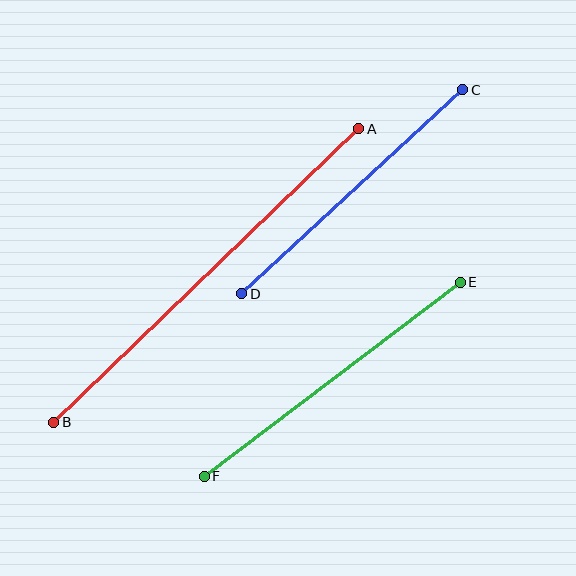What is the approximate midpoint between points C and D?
The midpoint is at approximately (352, 192) pixels.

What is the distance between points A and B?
The distance is approximately 423 pixels.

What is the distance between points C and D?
The distance is approximately 301 pixels.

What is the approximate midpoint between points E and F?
The midpoint is at approximately (332, 379) pixels.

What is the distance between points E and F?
The distance is approximately 321 pixels.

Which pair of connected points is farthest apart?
Points A and B are farthest apart.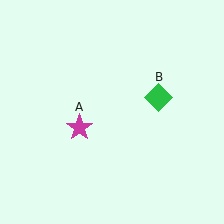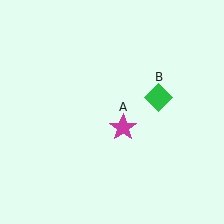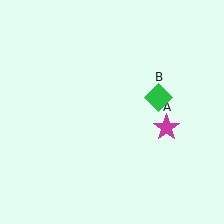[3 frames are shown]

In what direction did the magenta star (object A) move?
The magenta star (object A) moved right.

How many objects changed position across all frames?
1 object changed position: magenta star (object A).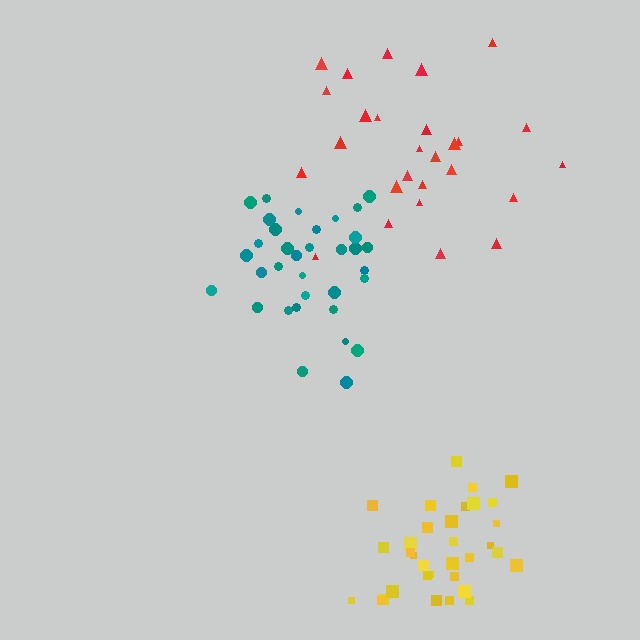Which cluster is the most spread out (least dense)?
Red.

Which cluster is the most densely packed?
Yellow.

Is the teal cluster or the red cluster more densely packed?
Teal.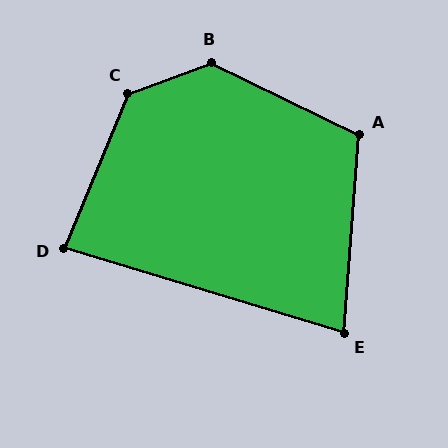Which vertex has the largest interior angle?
B, at approximately 133 degrees.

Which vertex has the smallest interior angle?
E, at approximately 78 degrees.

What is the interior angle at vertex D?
Approximately 84 degrees (acute).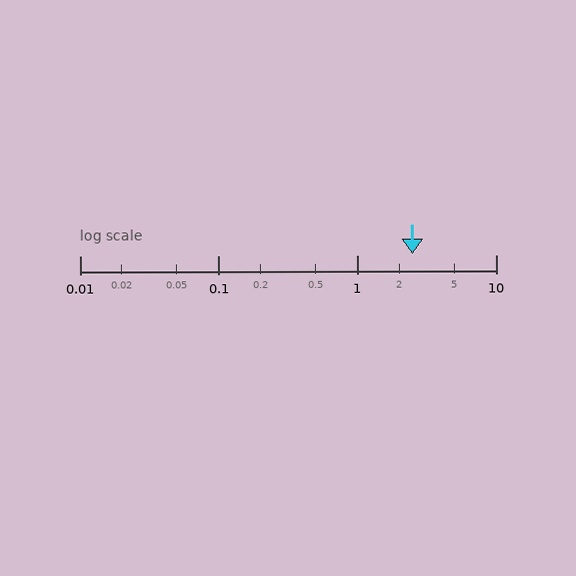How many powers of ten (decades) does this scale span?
The scale spans 3 decades, from 0.01 to 10.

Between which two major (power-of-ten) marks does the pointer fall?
The pointer is between 1 and 10.